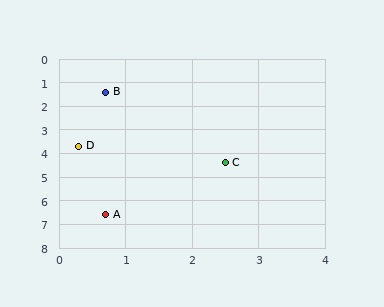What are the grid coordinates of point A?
Point A is at approximately (0.7, 6.6).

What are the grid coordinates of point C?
Point C is at approximately (2.5, 4.4).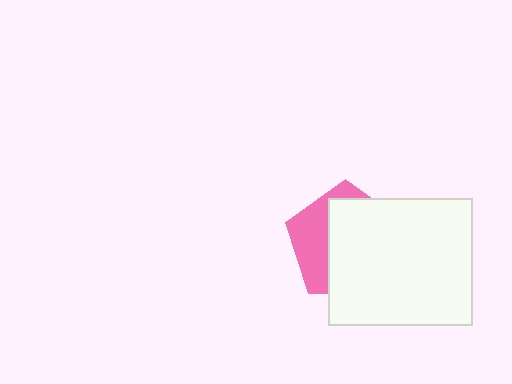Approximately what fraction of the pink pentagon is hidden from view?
Roughly 66% of the pink pentagon is hidden behind the white rectangle.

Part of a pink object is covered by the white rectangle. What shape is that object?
It is a pentagon.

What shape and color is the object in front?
The object in front is a white rectangle.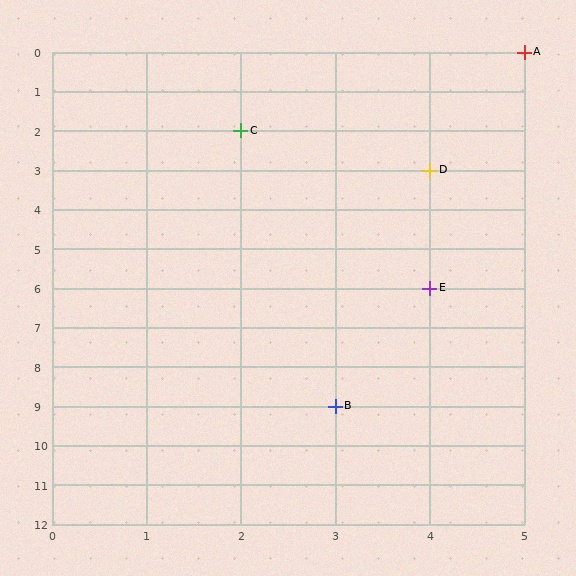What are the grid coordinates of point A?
Point A is at grid coordinates (5, 0).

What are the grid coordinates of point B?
Point B is at grid coordinates (3, 9).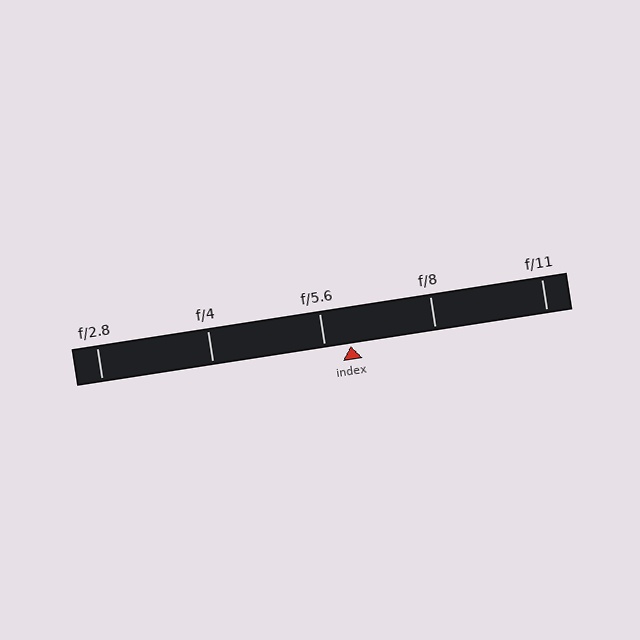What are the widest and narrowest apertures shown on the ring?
The widest aperture shown is f/2.8 and the narrowest is f/11.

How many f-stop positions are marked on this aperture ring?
There are 5 f-stop positions marked.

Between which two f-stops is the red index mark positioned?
The index mark is between f/5.6 and f/8.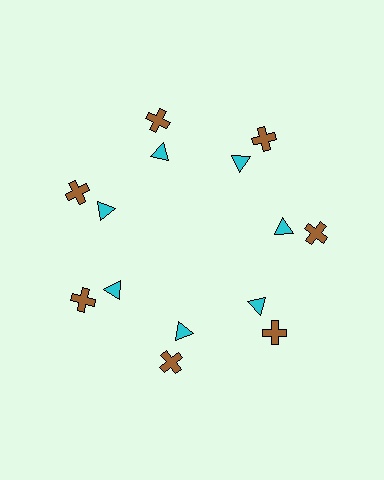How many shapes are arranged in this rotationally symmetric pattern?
There are 14 shapes, arranged in 7 groups of 2.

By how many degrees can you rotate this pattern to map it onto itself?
The pattern maps onto itself every 51 degrees of rotation.